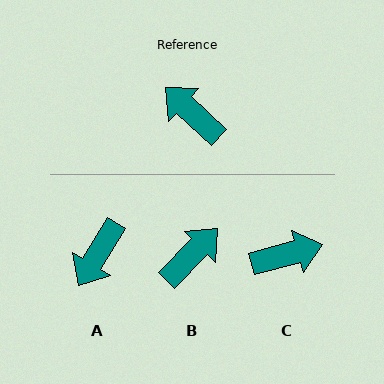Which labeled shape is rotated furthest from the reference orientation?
C, about 122 degrees away.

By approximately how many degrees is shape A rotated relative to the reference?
Approximately 101 degrees counter-clockwise.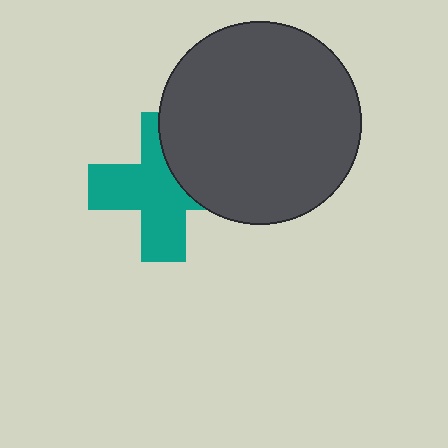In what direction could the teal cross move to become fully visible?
The teal cross could move left. That would shift it out from behind the dark gray circle entirely.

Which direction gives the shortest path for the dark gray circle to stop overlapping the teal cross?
Moving right gives the shortest separation.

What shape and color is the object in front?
The object in front is a dark gray circle.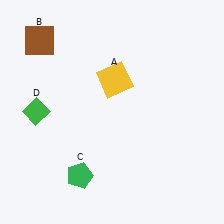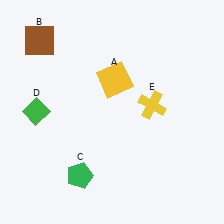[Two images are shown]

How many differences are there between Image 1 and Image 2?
There is 1 difference between the two images.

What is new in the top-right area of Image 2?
A yellow cross (E) was added in the top-right area of Image 2.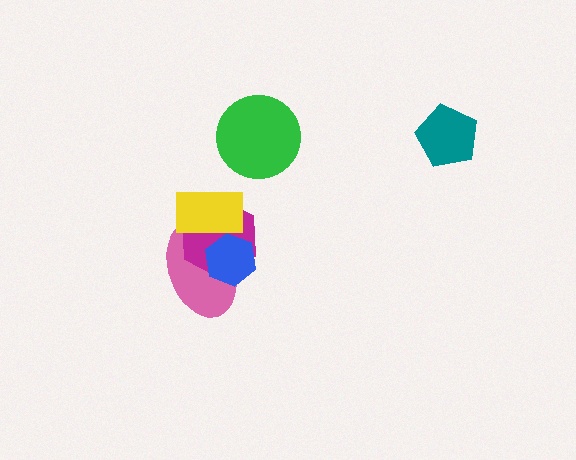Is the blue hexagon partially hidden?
Yes, it is partially covered by another shape.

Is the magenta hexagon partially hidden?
Yes, it is partially covered by another shape.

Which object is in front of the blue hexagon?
The yellow rectangle is in front of the blue hexagon.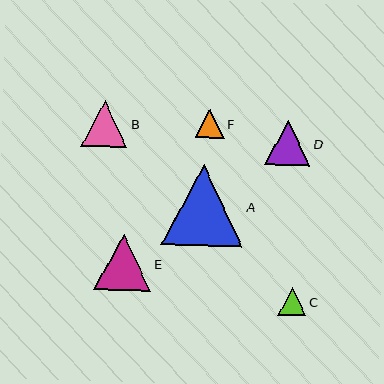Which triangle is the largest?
Triangle A is the largest with a size of approximately 81 pixels.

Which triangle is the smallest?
Triangle C is the smallest with a size of approximately 28 pixels.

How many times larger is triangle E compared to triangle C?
Triangle E is approximately 2.0 times the size of triangle C.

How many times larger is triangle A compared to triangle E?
Triangle A is approximately 1.4 times the size of triangle E.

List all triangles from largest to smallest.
From largest to smallest: A, E, B, D, F, C.